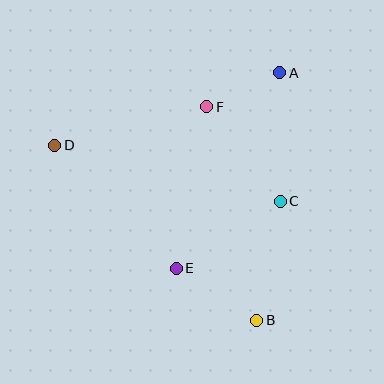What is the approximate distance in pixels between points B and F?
The distance between B and F is approximately 219 pixels.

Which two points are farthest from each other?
Points B and D are farthest from each other.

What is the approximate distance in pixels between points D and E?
The distance between D and E is approximately 173 pixels.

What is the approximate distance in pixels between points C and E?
The distance between C and E is approximately 124 pixels.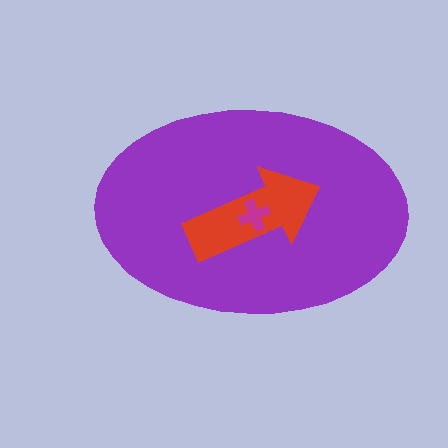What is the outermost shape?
The purple ellipse.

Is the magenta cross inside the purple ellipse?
Yes.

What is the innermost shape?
The magenta cross.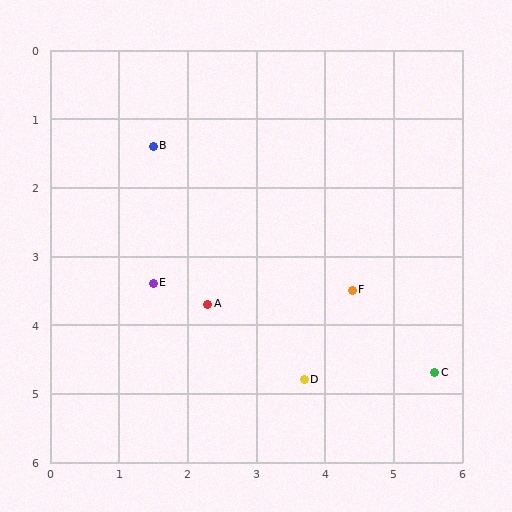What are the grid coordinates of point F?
Point F is at approximately (4.4, 3.5).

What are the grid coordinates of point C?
Point C is at approximately (5.6, 4.7).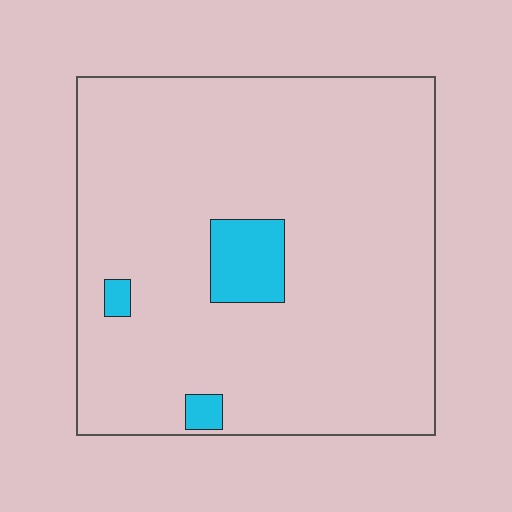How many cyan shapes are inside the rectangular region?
3.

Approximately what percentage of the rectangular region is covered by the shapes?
Approximately 5%.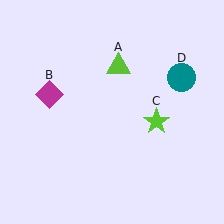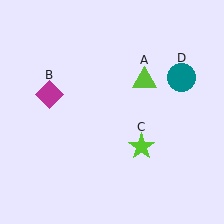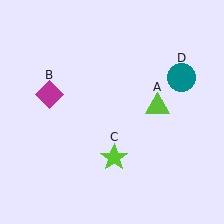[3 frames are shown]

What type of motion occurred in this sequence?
The lime triangle (object A), lime star (object C) rotated clockwise around the center of the scene.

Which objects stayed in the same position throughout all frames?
Magenta diamond (object B) and teal circle (object D) remained stationary.